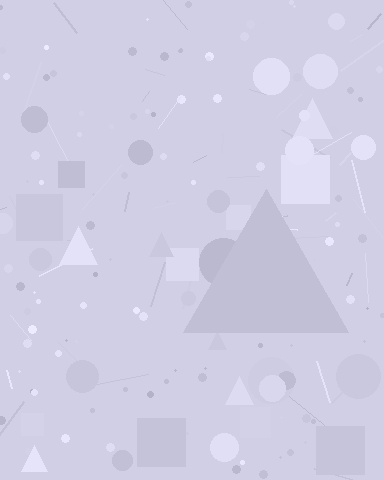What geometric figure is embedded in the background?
A triangle is embedded in the background.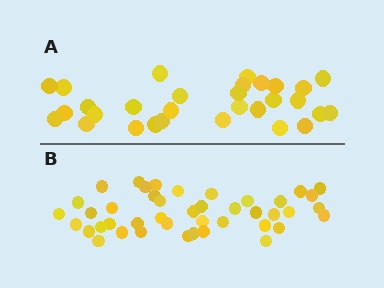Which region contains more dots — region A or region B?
Region B (the bottom region) has more dots.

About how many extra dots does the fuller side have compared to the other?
Region B has approximately 15 more dots than region A.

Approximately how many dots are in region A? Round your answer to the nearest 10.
About 30 dots.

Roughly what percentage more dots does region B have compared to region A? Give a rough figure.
About 45% more.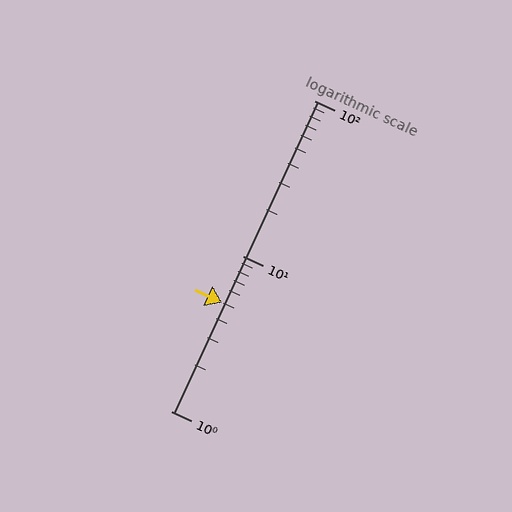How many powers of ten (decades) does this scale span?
The scale spans 2 decades, from 1 to 100.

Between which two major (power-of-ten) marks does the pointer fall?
The pointer is between 1 and 10.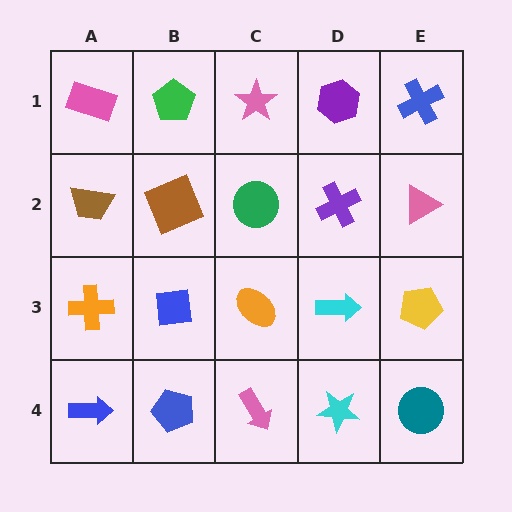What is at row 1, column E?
A blue cross.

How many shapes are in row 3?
5 shapes.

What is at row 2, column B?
A brown square.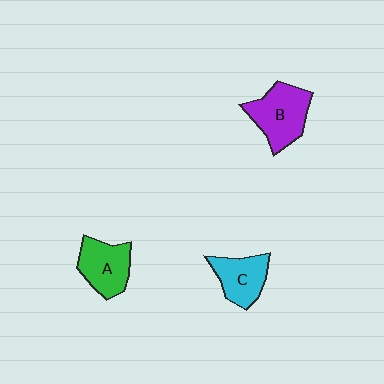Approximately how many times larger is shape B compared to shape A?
Approximately 1.2 times.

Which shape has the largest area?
Shape B (purple).